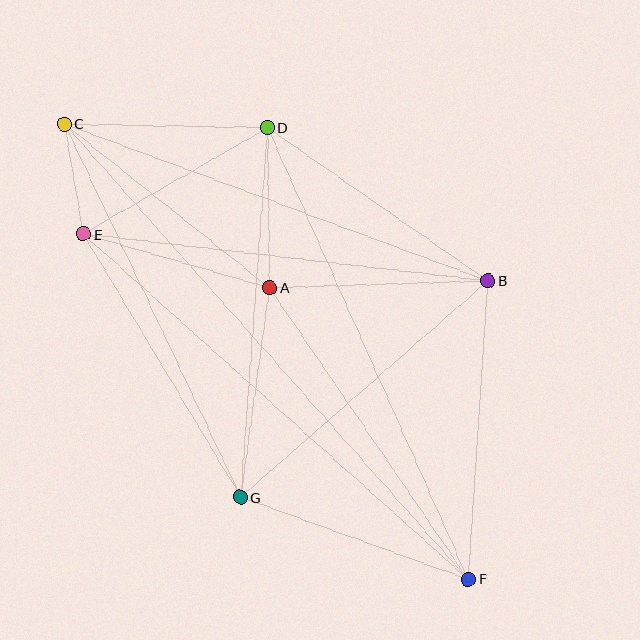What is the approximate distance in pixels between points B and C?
The distance between B and C is approximately 452 pixels.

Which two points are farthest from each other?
Points C and F are farthest from each other.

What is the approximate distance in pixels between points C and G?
The distance between C and G is approximately 413 pixels.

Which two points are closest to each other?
Points C and E are closest to each other.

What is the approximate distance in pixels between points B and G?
The distance between B and G is approximately 329 pixels.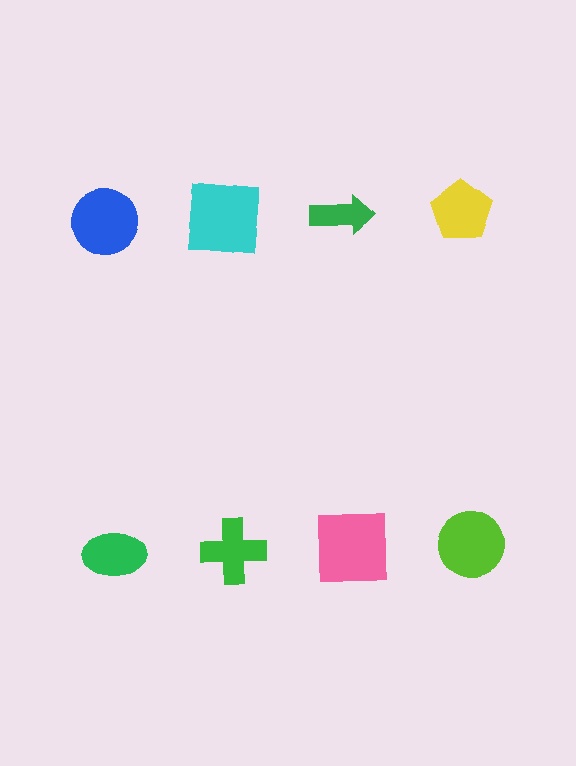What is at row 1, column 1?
A blue circle.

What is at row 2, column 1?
A green ellipse.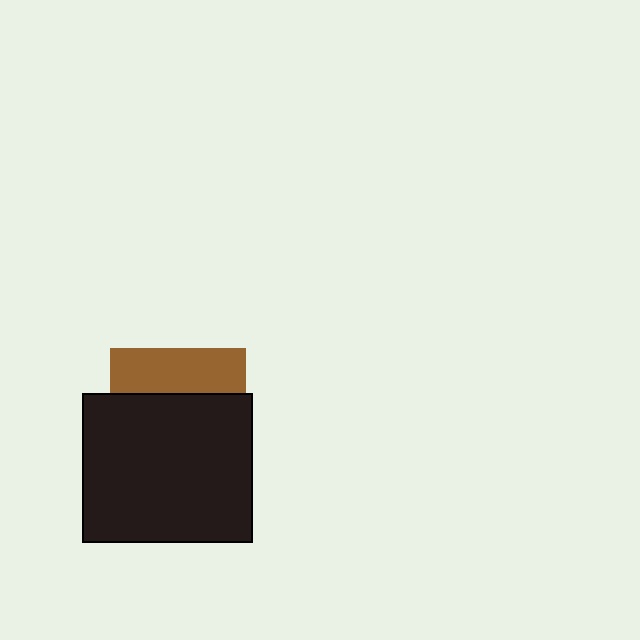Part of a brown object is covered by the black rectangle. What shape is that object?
It is a square.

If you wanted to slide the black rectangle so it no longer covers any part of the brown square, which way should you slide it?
Slide it down — that is the most direct way to separate the two shapes.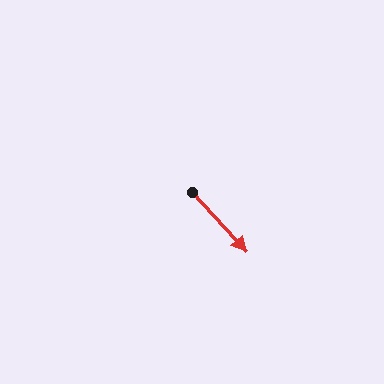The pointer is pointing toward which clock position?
Roughly 5 o'clock.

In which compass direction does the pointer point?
Southeast.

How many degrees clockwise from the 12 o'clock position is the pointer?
Approximately 138 degrees.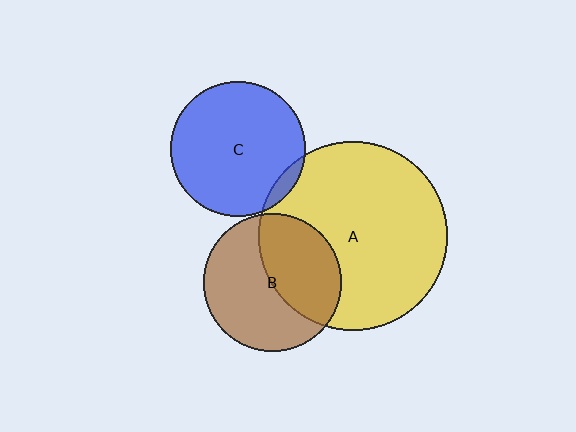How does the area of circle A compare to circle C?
Approximately 1.9 times.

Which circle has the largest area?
Circle A (yellow).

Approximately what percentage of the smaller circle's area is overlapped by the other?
Approximately 5%.